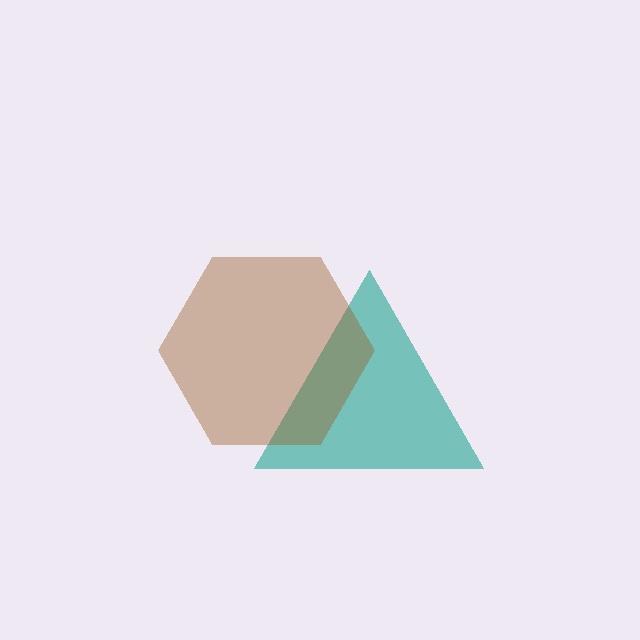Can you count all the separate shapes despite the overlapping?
Yes, there are 2 separate shapes.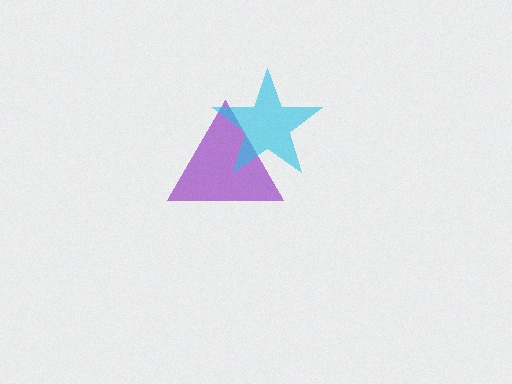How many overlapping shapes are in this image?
There are 2 overlapping shapes in the image.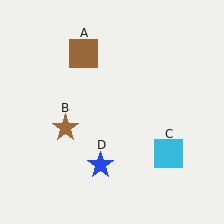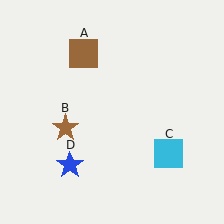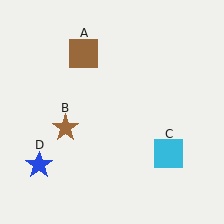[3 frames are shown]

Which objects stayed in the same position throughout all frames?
Brown square (object A) and brown star (object B) and cyan square (object C) remained stationary.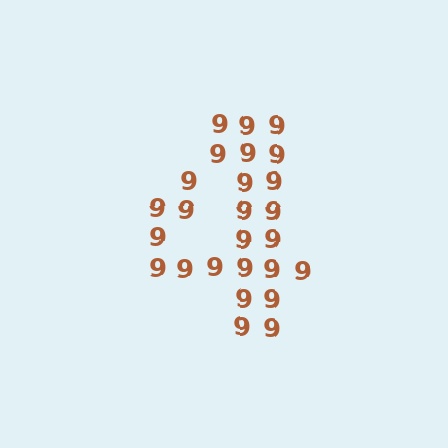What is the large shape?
The large shape is the digit 4.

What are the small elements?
The small elements are digit 9's.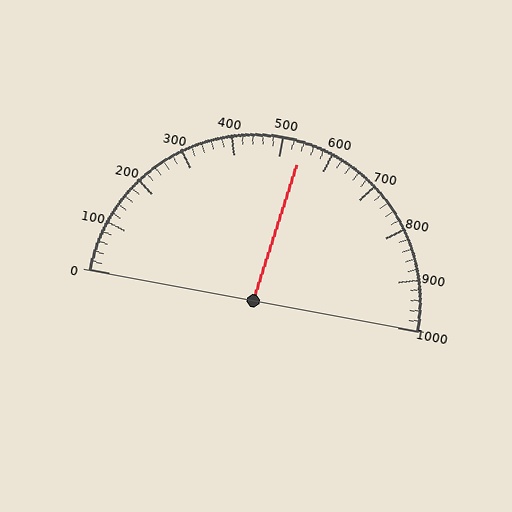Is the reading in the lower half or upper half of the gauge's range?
The reading is in the upper half of the range (0 to 1000).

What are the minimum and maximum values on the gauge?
The gauge ranges from 0 to 1000.